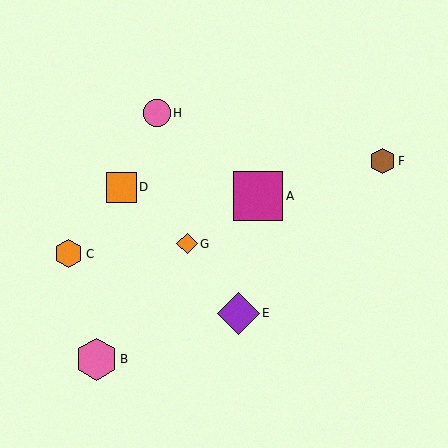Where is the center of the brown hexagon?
The center of the brown hexagon is at (382, 161).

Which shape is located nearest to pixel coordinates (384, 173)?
The brown hexagon (labeled F) at (382, 161) is nearest to that location.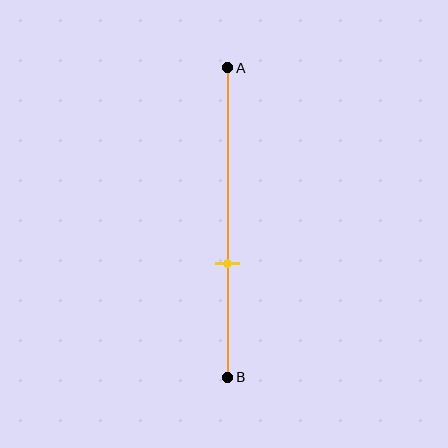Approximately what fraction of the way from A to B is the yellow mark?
The yellow mark is approximately 65% of the way from A to B.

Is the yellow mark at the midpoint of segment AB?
No, the mark is at about 65% from A, not at the 50% midpoint.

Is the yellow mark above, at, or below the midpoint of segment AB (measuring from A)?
The yellow mark is below the midpoint of segment AB.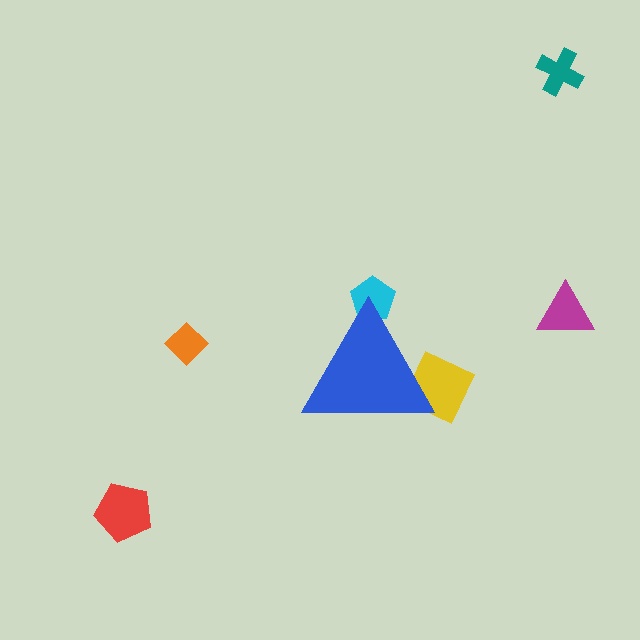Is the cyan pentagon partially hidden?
Yes, the cyan pentagon is partially hidden behind the blue triangle.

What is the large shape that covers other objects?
A blue triangle.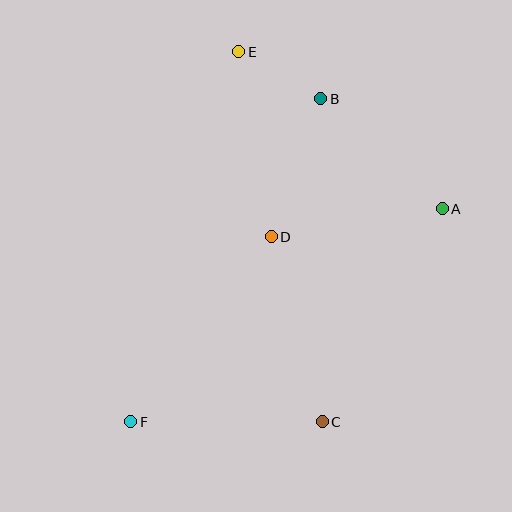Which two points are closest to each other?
Points B and E are closest to each other.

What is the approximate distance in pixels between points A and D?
The distance between A and D is approximately 173 pixels.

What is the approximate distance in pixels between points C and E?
The distance between C and E is approximately 379 pixels.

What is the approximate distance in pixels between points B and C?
The distance between B and C is approximately 323 pixels.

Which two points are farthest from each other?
Points E and F are farthest from each other.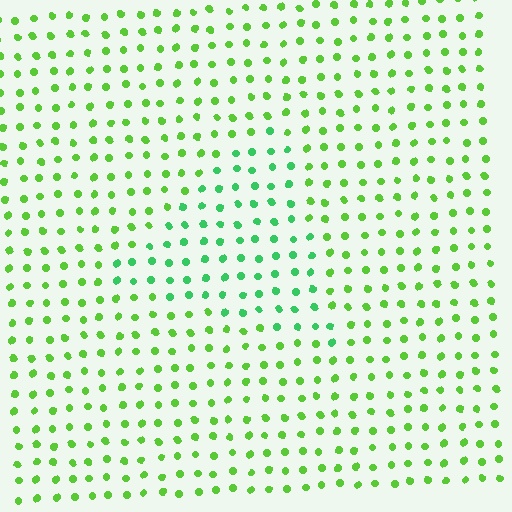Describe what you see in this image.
The image is filled with small lime elements in a uniform arrangement. A triangle-shaped region is visible where the elements are tinted to a slightly different hue, forming a subtle color boundary.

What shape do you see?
I see a triangle.